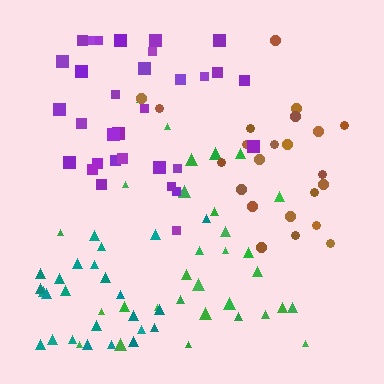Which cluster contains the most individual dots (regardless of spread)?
Green (32).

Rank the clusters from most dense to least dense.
teal, brown, purple, green.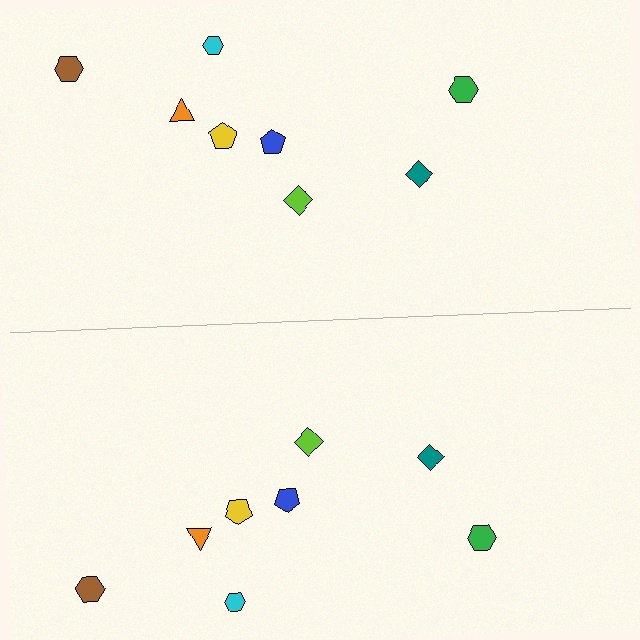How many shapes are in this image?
There are 16 shapes in this image.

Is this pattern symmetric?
Yes, this pattern has bilateral (reflection) symmetry.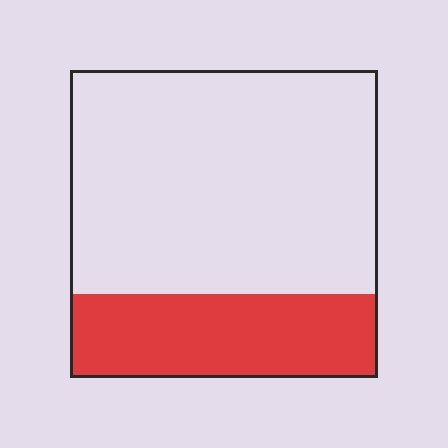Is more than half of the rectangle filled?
No.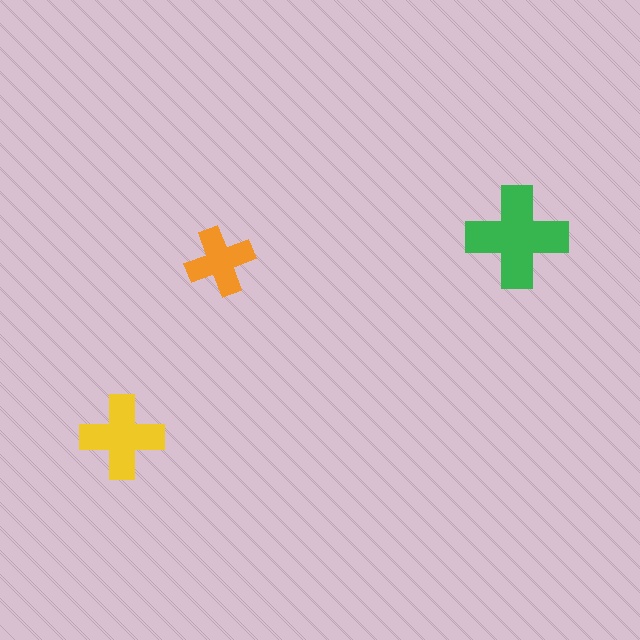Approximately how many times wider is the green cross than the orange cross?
About 1.5 times wider.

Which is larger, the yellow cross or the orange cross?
The yellow one.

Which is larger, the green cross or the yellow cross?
The green one.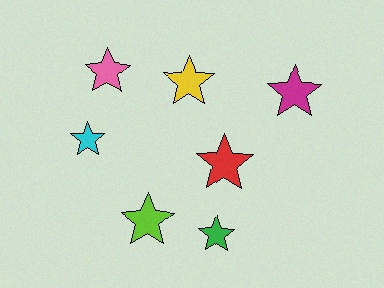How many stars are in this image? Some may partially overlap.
There are 7 stars.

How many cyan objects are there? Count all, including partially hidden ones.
There is 1 cyan object.